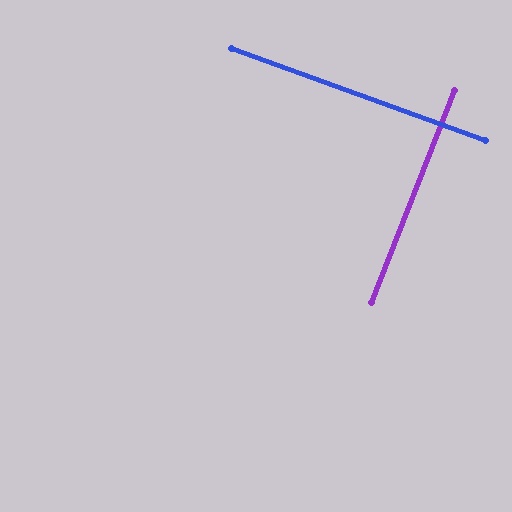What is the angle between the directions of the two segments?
Approximately 88 degrees.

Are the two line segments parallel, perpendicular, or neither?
Perpendicular — they meet at approximately 88°.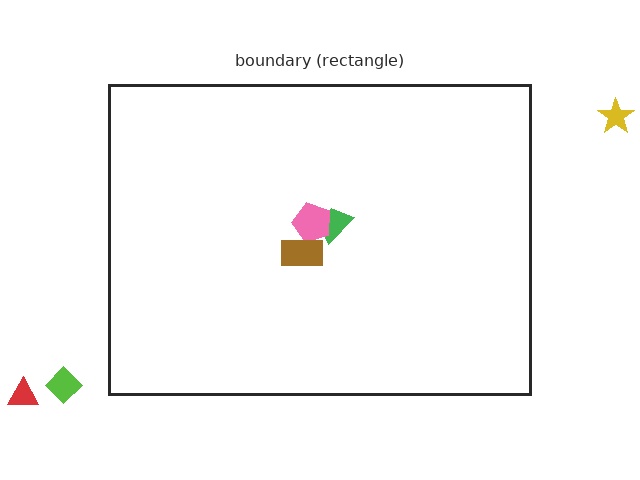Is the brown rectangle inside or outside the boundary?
Inside.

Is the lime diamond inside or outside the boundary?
Outside.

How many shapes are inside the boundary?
3 inside, 3 outside.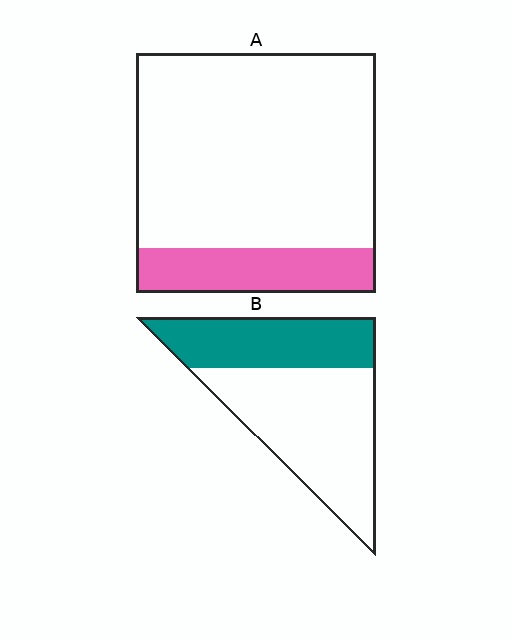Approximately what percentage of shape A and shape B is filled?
A is approximately 20% and B is approximately 40%.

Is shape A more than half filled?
No.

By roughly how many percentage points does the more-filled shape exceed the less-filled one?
By roughly 20 percentage points (B over A).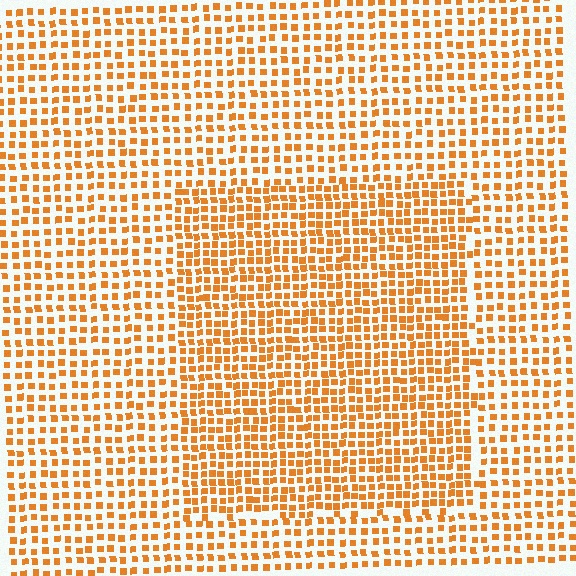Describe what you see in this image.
The image contains small orange elements arranged at two different densities. A rectangle-shaped region is visible where the elements are more densely packed than the surrounding area.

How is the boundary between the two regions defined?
The boundary is defined by a change in element density (approximately 1.6x ratio). All elements are the same color, size, and shape.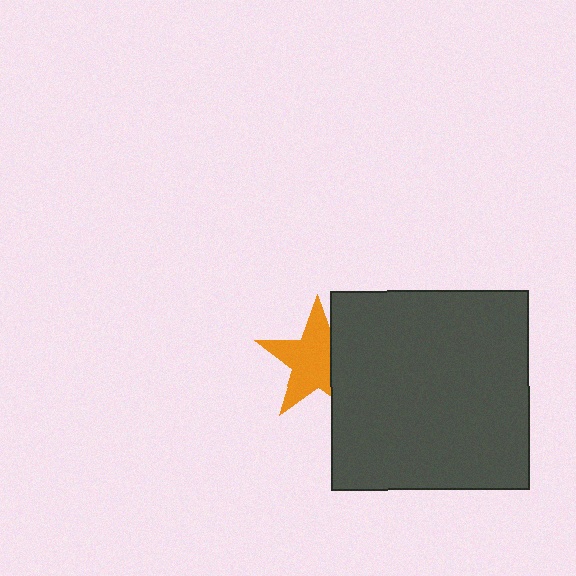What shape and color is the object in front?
The object in front is a dark gray square.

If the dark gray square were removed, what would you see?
You would see the complete orange star.